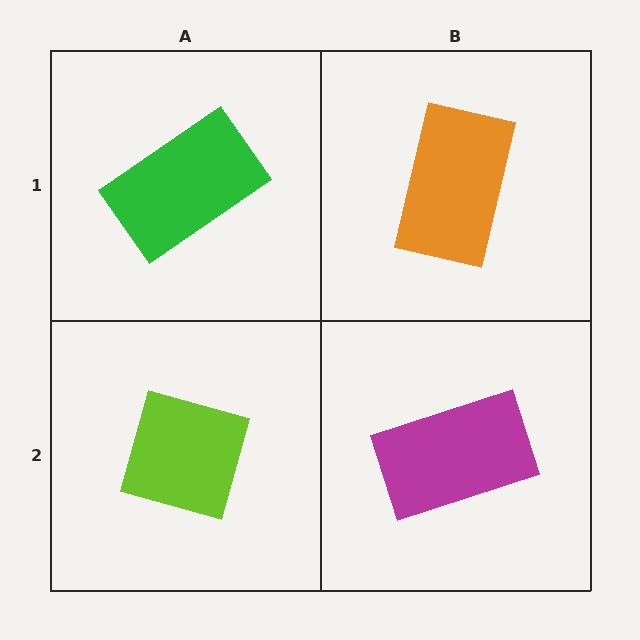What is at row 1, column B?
An orange rectangle.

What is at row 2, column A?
A lime diamond.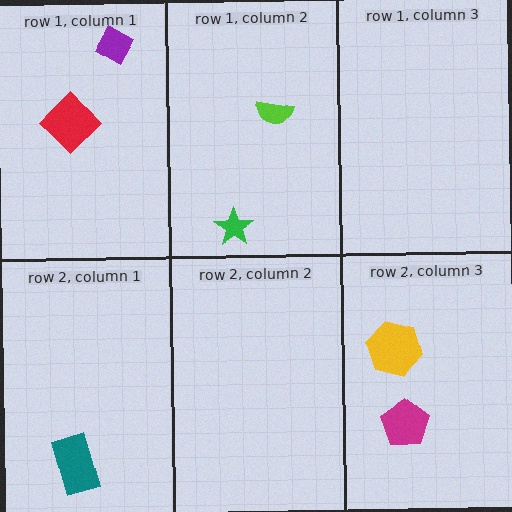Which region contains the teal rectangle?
The row 2, column 1 region.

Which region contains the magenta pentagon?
The row 2, column 3 region.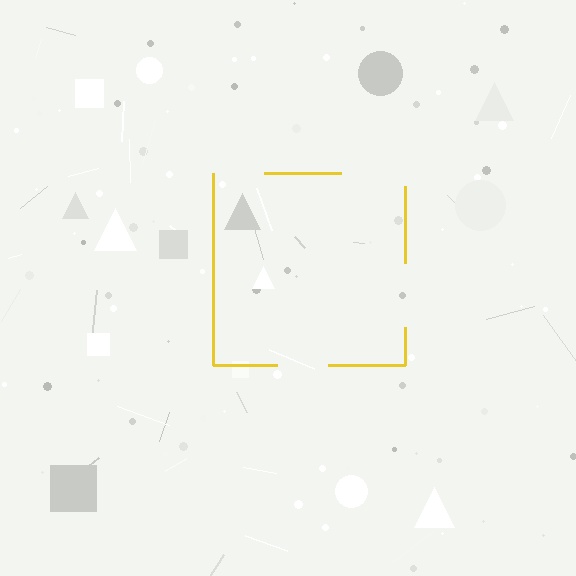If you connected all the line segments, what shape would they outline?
They would outline a square.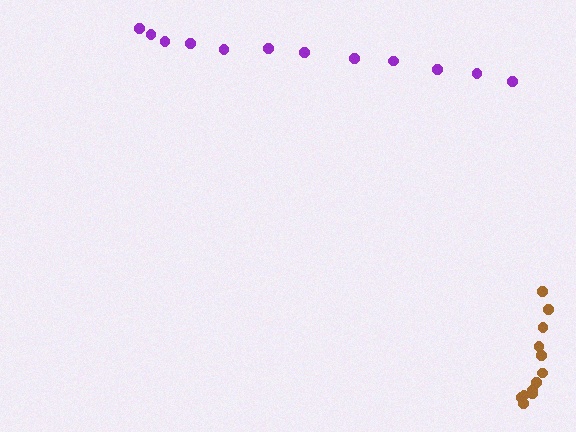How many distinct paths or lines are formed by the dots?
There are 2 distinct paths.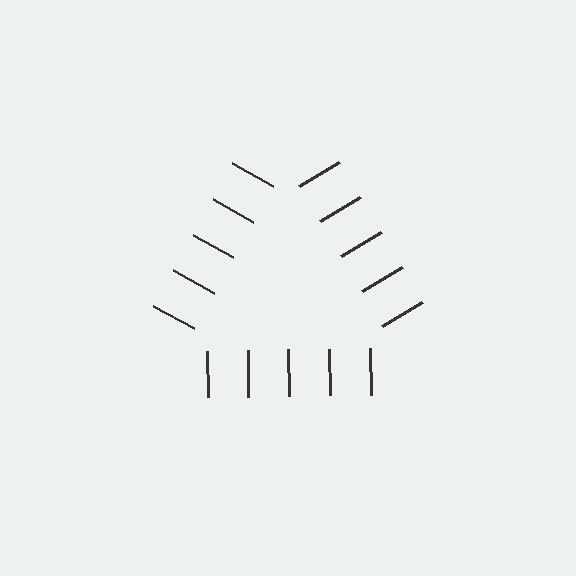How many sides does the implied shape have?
3 sides — the line-ends trace a triangle.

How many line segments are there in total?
15 — 5 along each of the 3 edges.